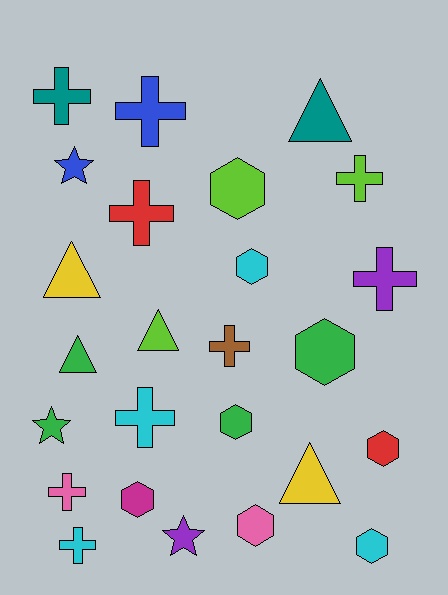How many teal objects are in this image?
There are 2 teal objects.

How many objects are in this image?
There are 25 objects.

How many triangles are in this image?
There are 5 triangles.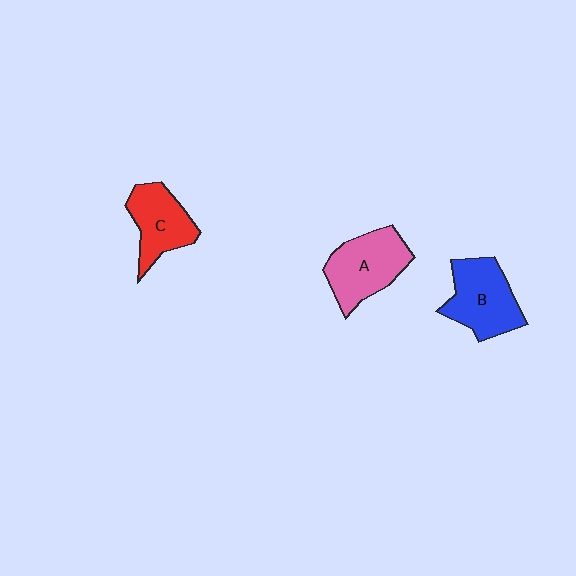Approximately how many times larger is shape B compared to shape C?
Approximately 1.2 times.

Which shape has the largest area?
Shape A (pink).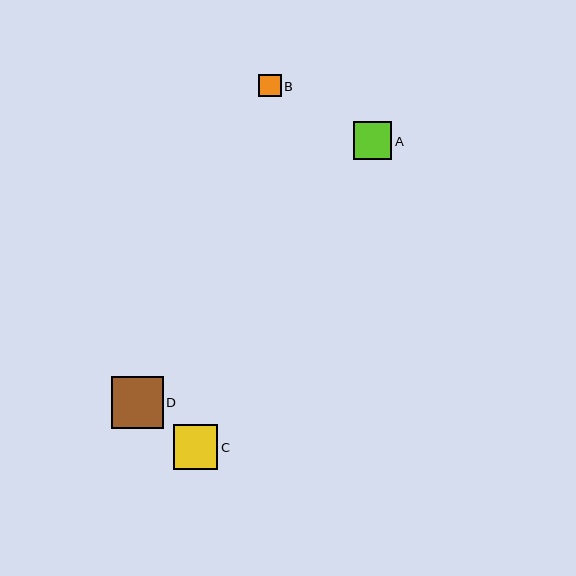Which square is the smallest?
Square B is the smallest with a size of approximately 22 pixels.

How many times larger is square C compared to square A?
Square C is approximately 1.2 times the size of square A.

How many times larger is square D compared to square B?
Square D is approximately 2.3 times the size of square B.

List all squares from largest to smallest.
From largest to smallest: D, C, A, B.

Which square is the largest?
Square D is the largest with a size of approximately 52 pixels.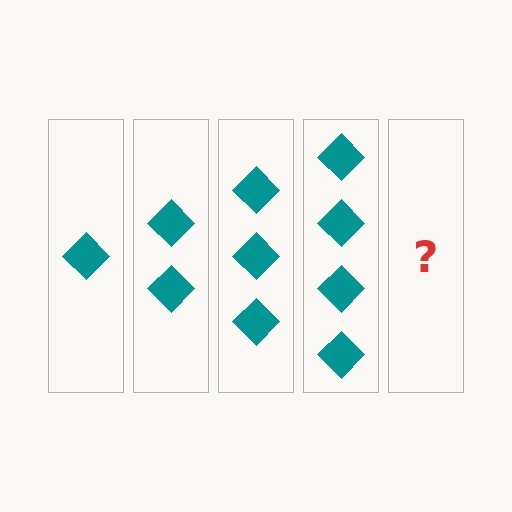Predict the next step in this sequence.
The next step is 5 diamonds.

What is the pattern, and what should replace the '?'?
The pattern is that each step adds one more diamond. The '?' should be 5 diamonds.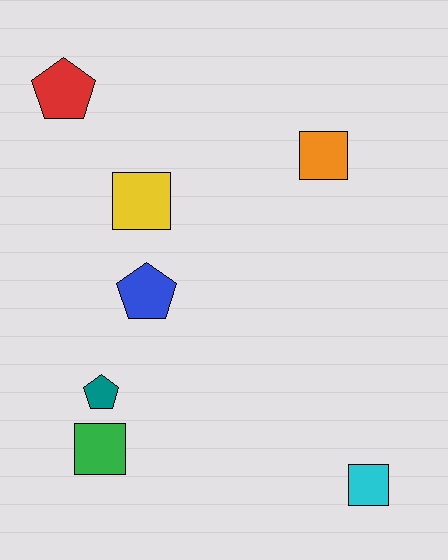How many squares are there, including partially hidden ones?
There are 4 squares.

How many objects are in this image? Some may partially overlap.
There are 7 objects.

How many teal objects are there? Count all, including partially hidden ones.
There is 1 teal object.